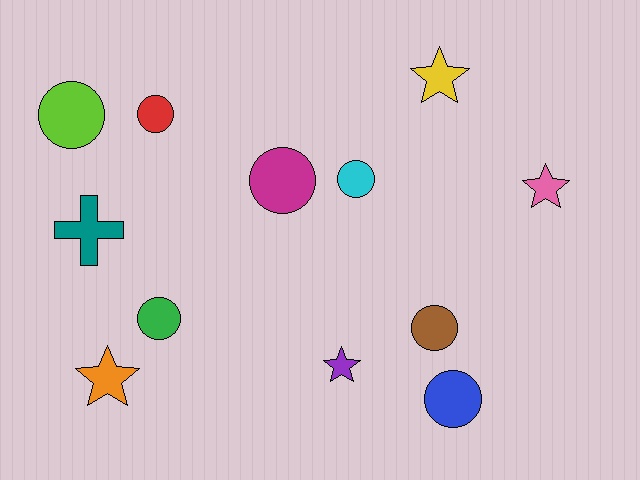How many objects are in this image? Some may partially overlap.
There are 12 objects.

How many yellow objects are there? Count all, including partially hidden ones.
There is 1 yellow object.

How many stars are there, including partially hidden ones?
There are 4 stars.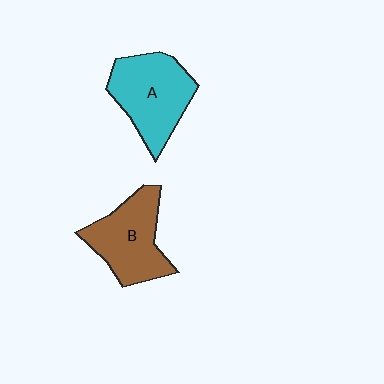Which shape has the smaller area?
Shape B (brown).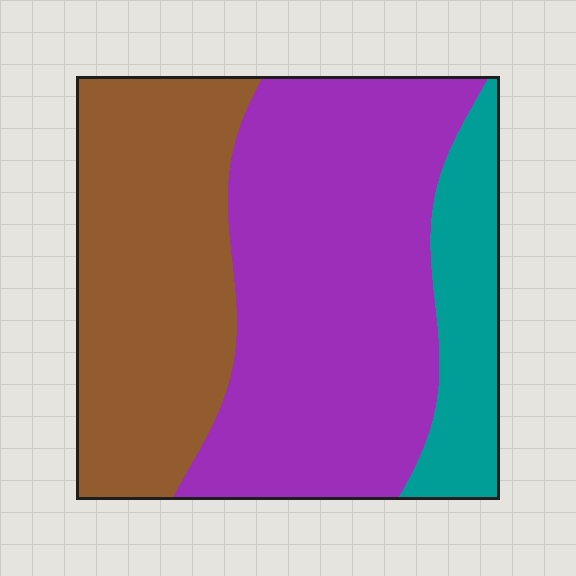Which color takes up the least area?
Teal, at roughly 15%.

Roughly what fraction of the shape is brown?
Brown covers about 35% of the shape.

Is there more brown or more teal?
Brown.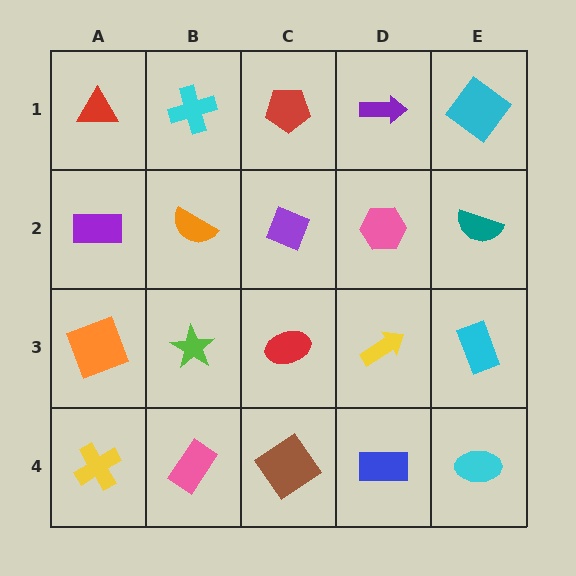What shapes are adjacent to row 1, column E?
A teal semicircle (row 2, column E), a purple arrow (row 1, column D).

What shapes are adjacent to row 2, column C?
A red pentagon (row 1, column C), a red ellipse (row 3, column C), an orange semicircle (row 2, column B), a pink hexagon (row 2, column D).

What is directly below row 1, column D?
A pink hexagon.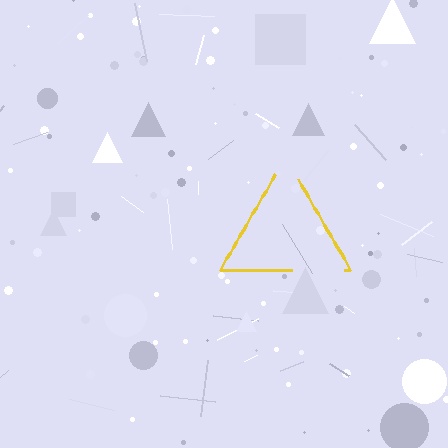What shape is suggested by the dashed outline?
The dashed outline suggests a triangle.